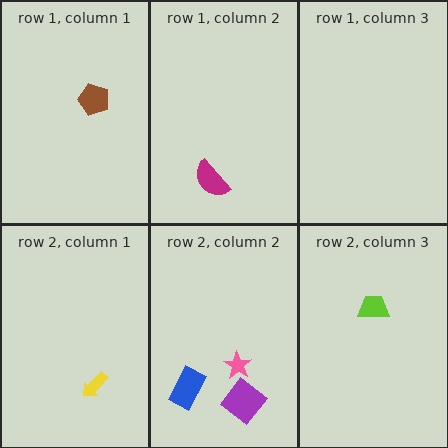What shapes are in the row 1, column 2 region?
The magenta semicircle.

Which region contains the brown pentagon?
The row 1, column 1 region.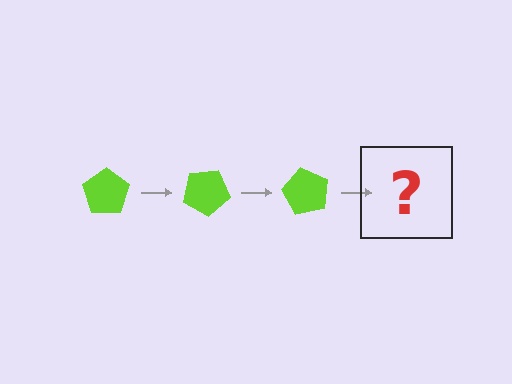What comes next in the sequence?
The next element should be a lime pentagon rotated 90 degrees.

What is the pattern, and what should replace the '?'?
The pattern is that the pentagon rotates 30 degrees each step. The '?' should be a lime pentagon rotated 90 degrees.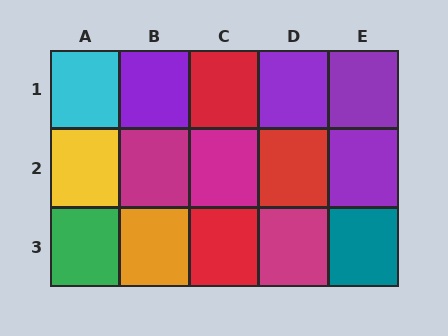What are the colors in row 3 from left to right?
Green, orange, red, magenta, teal.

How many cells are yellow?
1 cell is yellow.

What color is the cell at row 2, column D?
Red.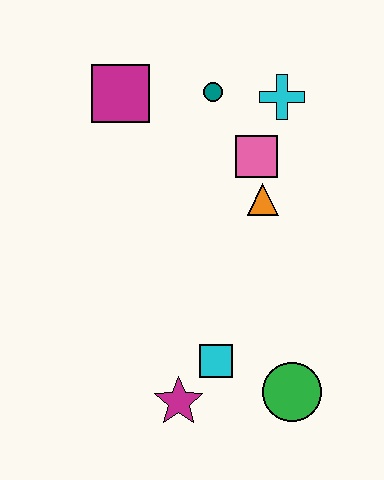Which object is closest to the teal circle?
The cyan cross is closest to the teal circle.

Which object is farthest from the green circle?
The magenta square is farthest from the green circle.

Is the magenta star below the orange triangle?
Yes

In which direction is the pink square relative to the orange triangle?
The pink square is above the orange triangle.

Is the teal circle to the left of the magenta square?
No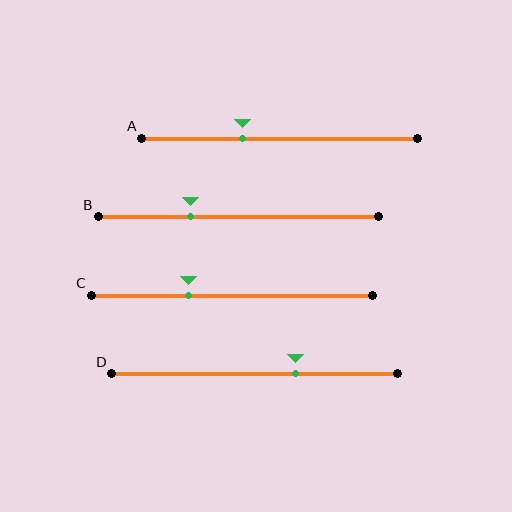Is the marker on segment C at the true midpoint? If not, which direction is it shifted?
No, the marker on segment C is shifted to the left by about 15% of the segment length.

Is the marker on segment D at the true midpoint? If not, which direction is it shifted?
No, the marker on segment D is shifted to the right by about 14% of the segment length.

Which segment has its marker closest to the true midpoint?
Segment A has its marker closest to the true midpoint.